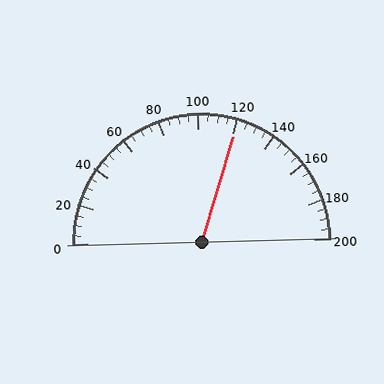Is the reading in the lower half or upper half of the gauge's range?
The reading is in the upper half of the range (0 to 200).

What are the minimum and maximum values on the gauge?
The gauge ranges from 0 to 200.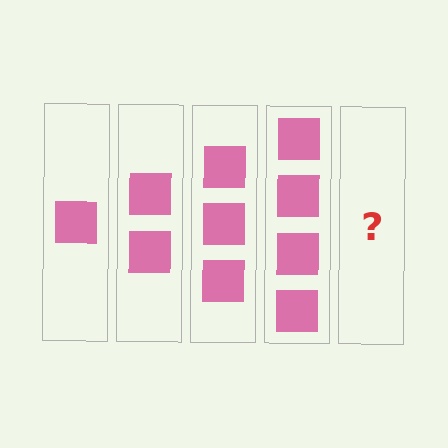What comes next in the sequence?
The next element should be 5 squares.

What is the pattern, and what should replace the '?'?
The pattern is that each step adds one more square. The '?' should be 5 squares.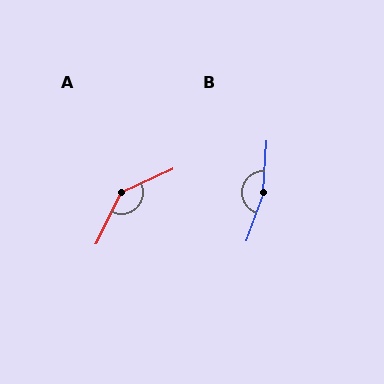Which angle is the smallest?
A, at approximately 141 degrees.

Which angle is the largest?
B, at approximately 165 degrees.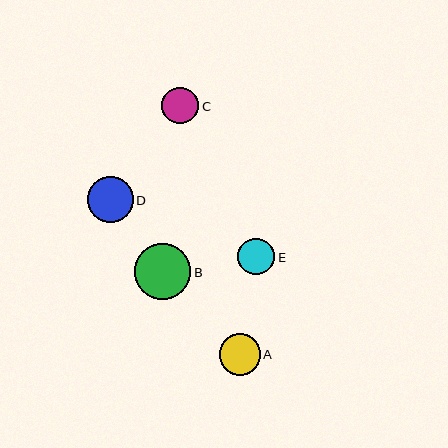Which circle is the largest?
Circle B is the largest with a size of approximately 56 pixels.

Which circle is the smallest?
Circle C is the smallest with a size of approximately 37 pixels.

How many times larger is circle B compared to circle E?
Circle B is approximately 1.5 times the size of circle E.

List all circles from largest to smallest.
From largest to smallest: B, D, A, E, C.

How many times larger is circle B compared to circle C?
Circle B is approximately 1.5 times the size of circle C.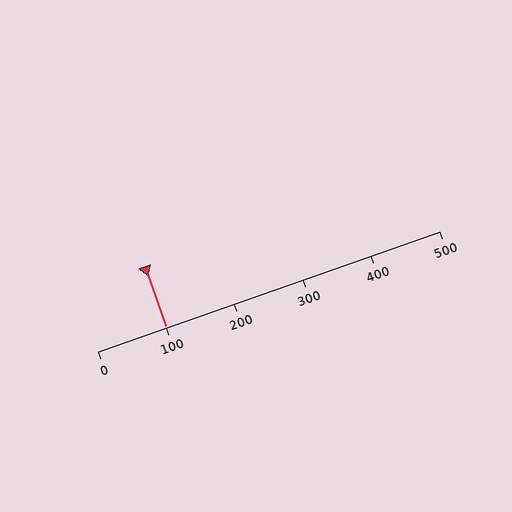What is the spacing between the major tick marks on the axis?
The major ticks are spaced 100 apart.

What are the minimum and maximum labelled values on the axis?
The axis runs from 0 to 500.